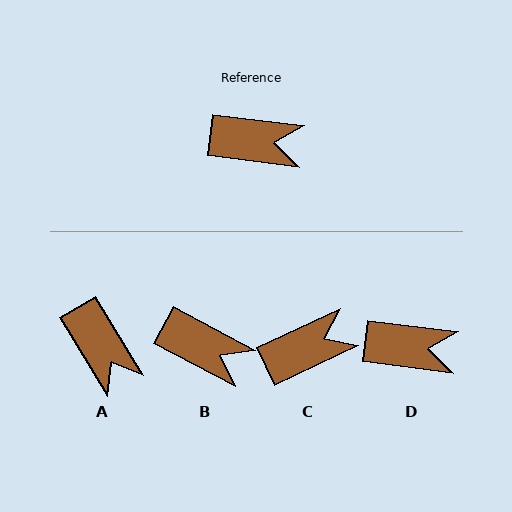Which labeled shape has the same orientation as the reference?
D.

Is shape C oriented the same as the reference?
No, it is off by about 33 degrees.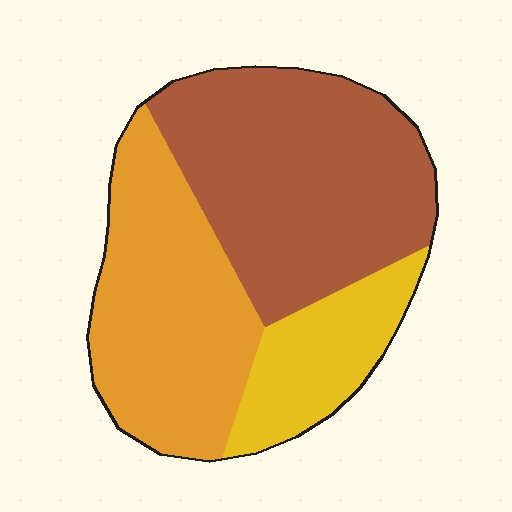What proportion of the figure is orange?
Orange takes up about three eighths (3/8) of the figure.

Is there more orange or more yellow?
Orange.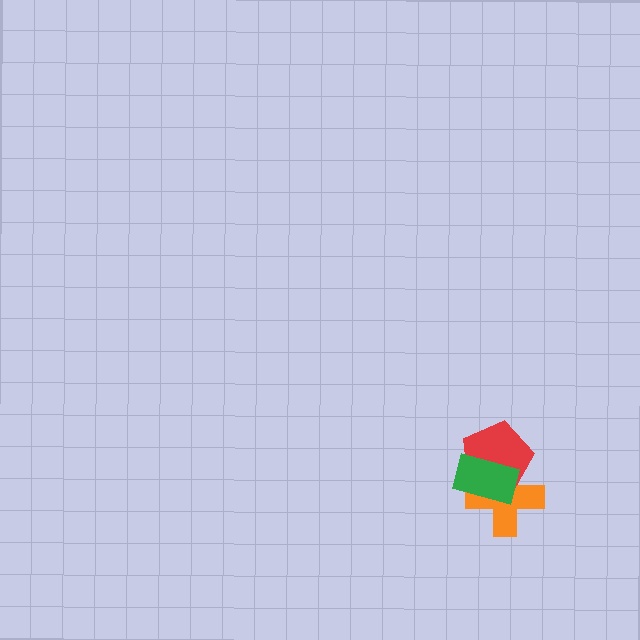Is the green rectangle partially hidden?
No, no other shape covers it.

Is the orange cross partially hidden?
Yes, it is partially covered by another shape.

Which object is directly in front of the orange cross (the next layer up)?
The red pentagon is directly in front of the orange cross.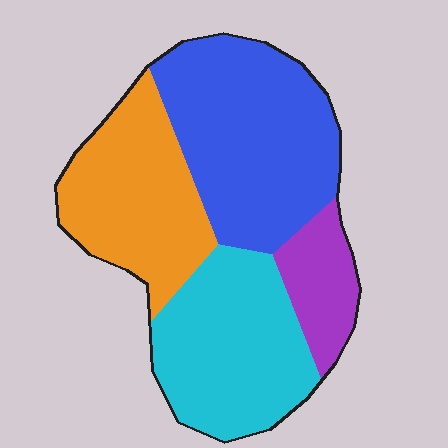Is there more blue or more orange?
Blue.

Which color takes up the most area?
Blue, at roughly 35%.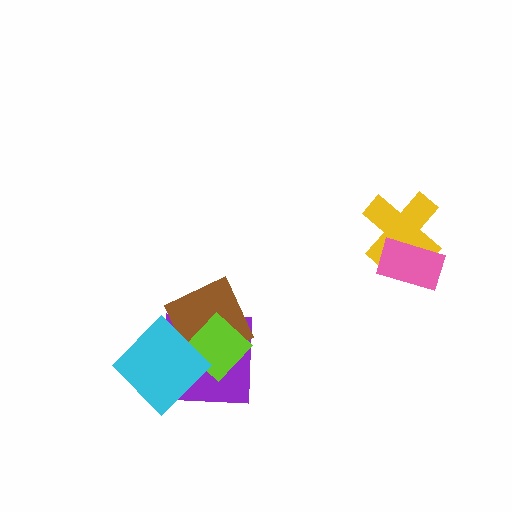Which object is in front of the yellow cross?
The pink rectangle is in front of the yellow cross.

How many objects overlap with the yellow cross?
1 object overlaps with the yellow cross.